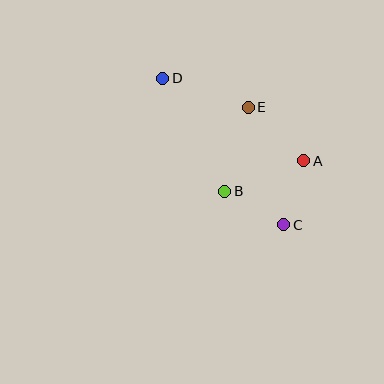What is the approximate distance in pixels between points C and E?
The distance between C and E is approximately 123 pixels.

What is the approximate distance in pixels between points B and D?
The distance between B and D is approximately 129 pixels.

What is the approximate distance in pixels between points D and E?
The distance between D and E is approximately 90 pixels.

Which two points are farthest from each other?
Points C and D are farthest from each other.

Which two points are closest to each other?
Points A and C are closest to each other.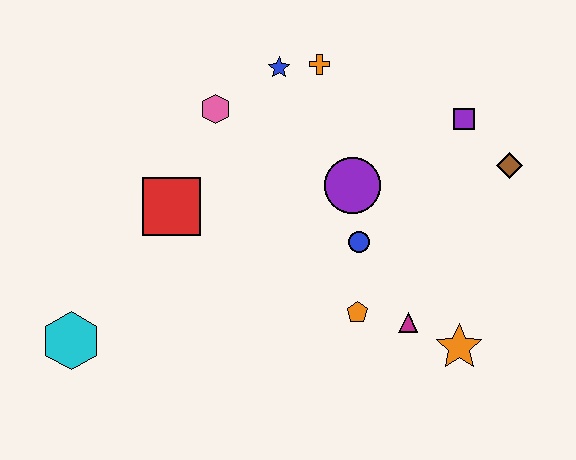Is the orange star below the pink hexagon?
Yes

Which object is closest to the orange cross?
The blue star is closest to the orange cross.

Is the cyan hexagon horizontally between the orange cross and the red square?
No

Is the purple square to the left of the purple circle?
No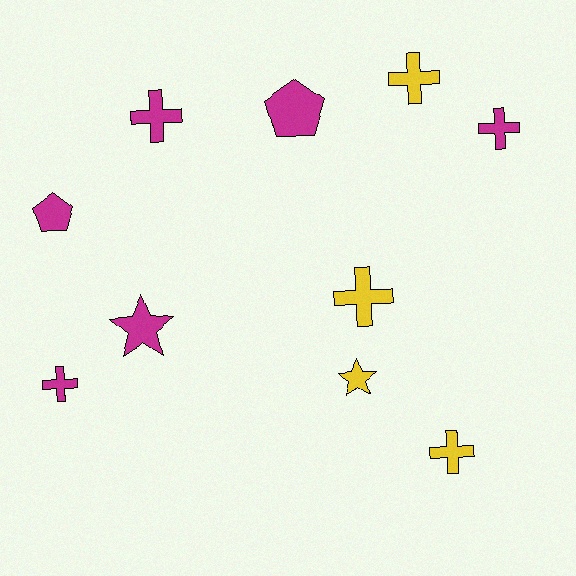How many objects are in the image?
There are 10 objects.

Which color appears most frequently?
Magenta, with 6 objects.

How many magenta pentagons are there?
There are 2 magenta pentagons.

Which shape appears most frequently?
Cross, with 6 objects.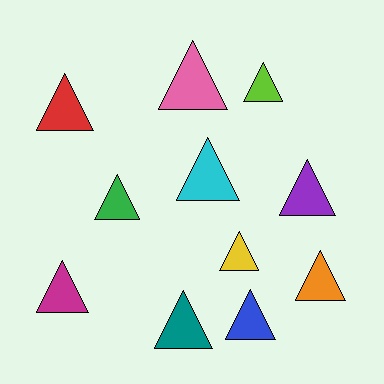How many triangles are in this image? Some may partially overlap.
There are 11 triangles.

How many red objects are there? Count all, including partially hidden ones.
There is 1 red object.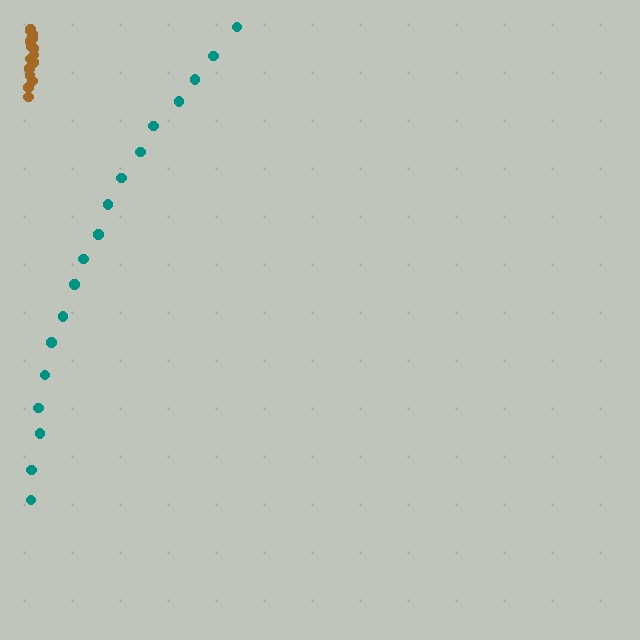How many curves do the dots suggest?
There are 2 distinct paths.